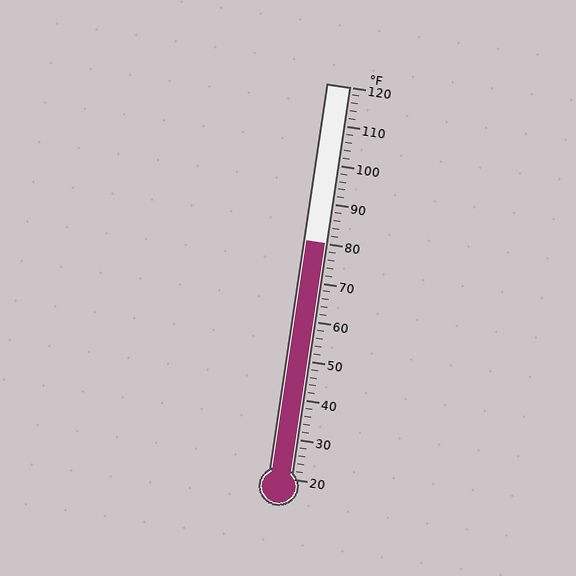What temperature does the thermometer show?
The thermometer shows approximately 80°F.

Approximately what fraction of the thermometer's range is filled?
The thermometer is filled to approximately 60% of its range.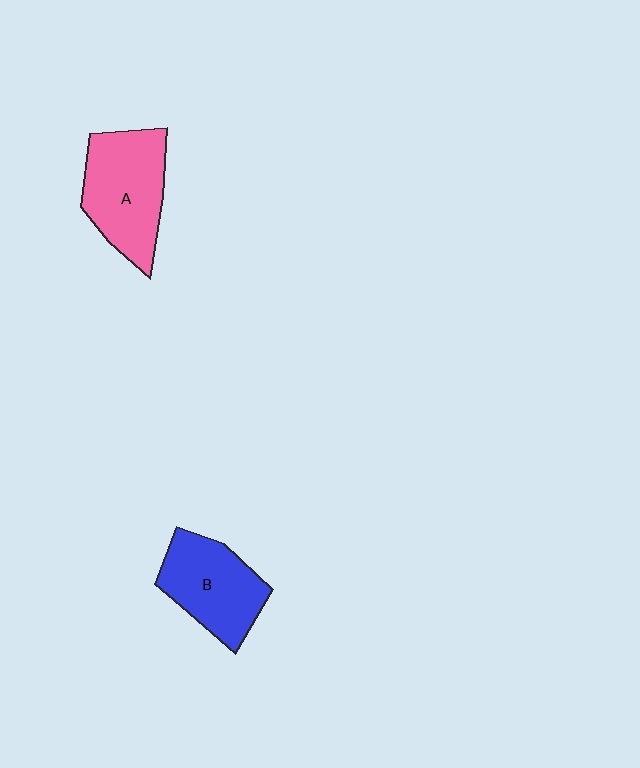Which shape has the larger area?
Shape A (pink).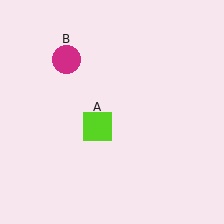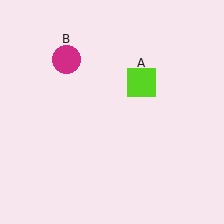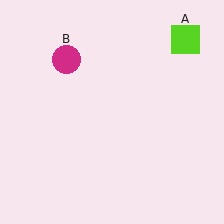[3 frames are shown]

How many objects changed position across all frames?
1 object changed position: lime square (object A).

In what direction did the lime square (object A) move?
The lime square (object A) moved up and to the right.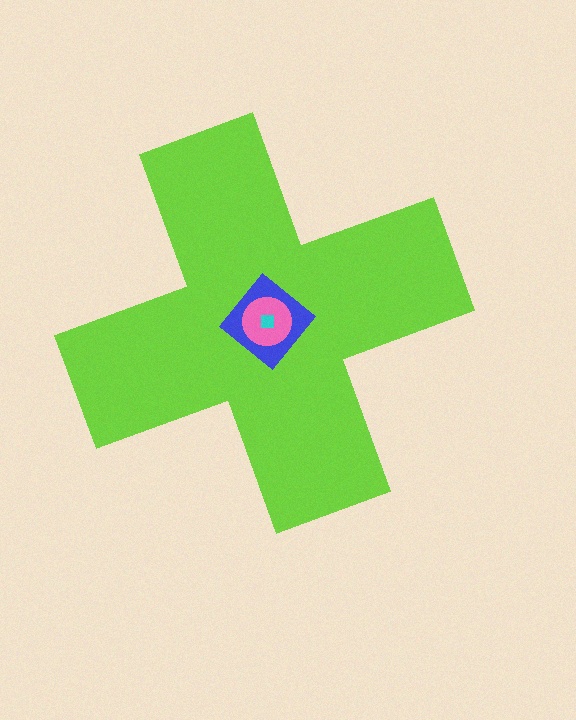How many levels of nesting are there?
4.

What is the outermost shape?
The lime cross.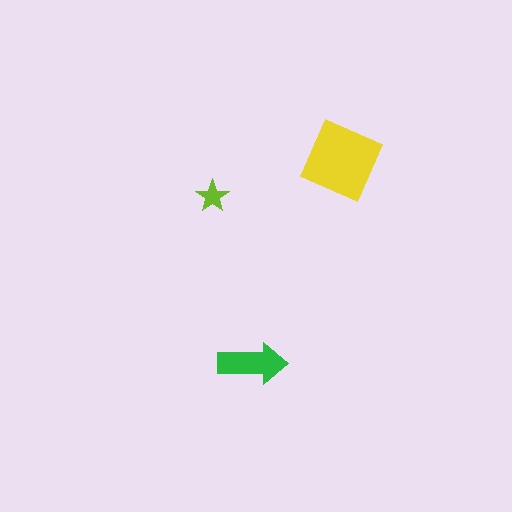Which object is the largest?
The yellow diamond.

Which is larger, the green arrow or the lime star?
The green arrow.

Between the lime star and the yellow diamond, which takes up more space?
The yellow diamond.